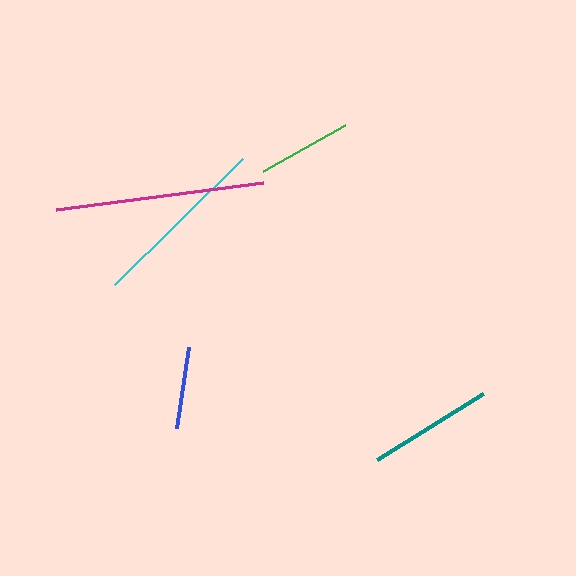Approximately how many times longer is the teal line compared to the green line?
The teal line is approximately 1.3 times the length of the green line.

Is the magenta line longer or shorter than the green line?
The magenta line is longer than the green line.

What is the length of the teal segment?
The teal segment is approximately 125 pixels long.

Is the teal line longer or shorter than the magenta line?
The magenta line is longer than the teal line.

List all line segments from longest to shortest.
From longest to shortest: magenta, cyan, teal, green, blue.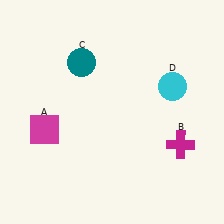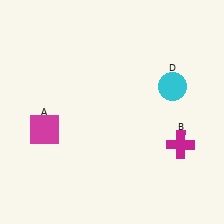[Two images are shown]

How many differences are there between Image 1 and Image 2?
There is 1 difference between the two images.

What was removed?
The teal circle (C) was removed in Image 2.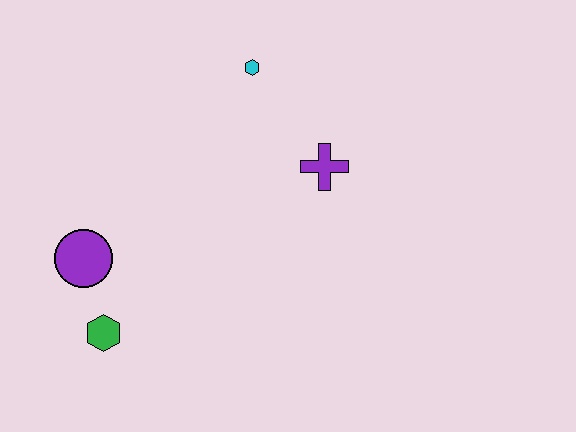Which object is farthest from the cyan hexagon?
The green hexagon is farthest from the cyan hexagon.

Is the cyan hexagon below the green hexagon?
No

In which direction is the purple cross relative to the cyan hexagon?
The purple cross is below the cyan hexagon.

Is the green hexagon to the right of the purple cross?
No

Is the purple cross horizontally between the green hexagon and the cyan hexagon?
No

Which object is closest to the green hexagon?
The purple circle is closest to the green hexagon.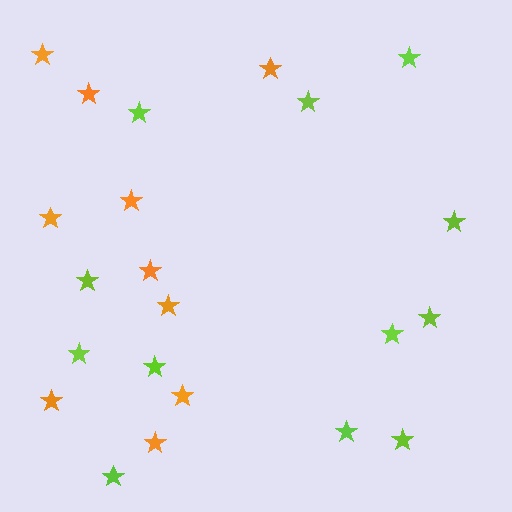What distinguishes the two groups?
There are 2 groups: one group of lime stars (12) and one group of orange stars (10).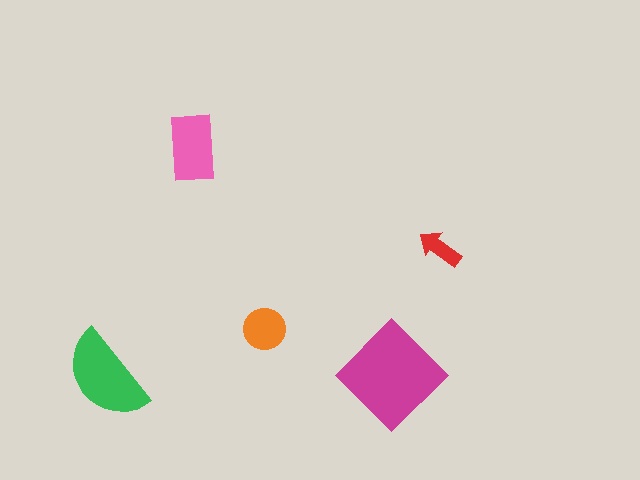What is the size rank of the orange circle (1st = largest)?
4th.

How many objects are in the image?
There are 5 objects in the image.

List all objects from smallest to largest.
The red arrow, the orange circle, the pink rectangle, the green semicircle, the magenta diamond.